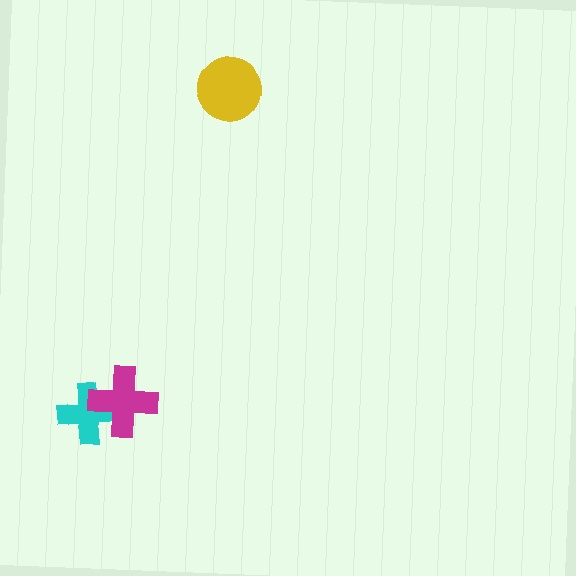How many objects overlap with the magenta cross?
1 object overlaps with the magenta cross.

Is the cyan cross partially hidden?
Yes, it is partially covered by another shape.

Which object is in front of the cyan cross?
The magenta cross is in front of the cyan cross.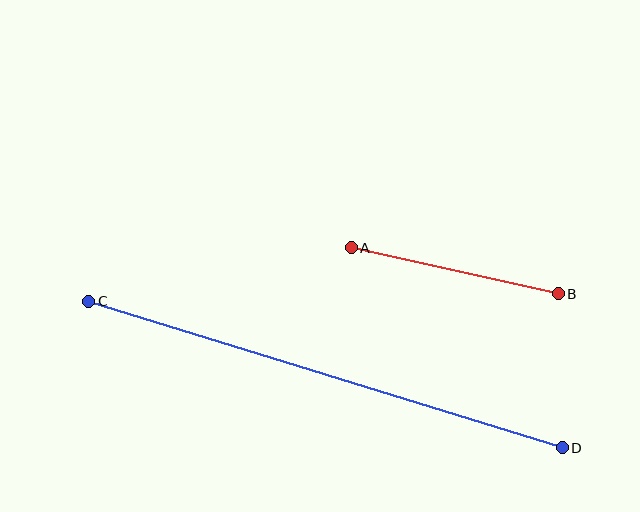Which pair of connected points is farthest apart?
Points C and D are farthest apart.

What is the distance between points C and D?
The distance is approximately 496 pixels.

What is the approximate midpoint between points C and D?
The midpoint is at approximately (325, 374) pixels.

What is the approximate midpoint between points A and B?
The midpoint is at approximately (455, 271) pixels.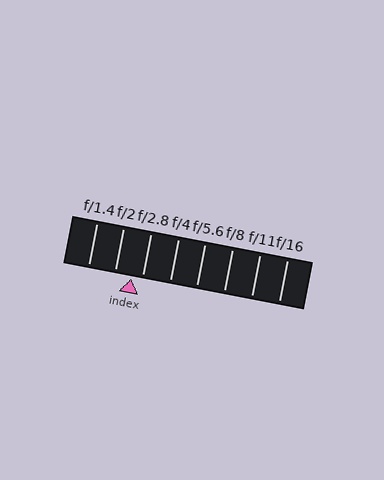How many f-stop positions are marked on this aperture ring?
There are 8 f-stop positions marked.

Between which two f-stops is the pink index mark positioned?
The index mark is between f/2 and f/2.8.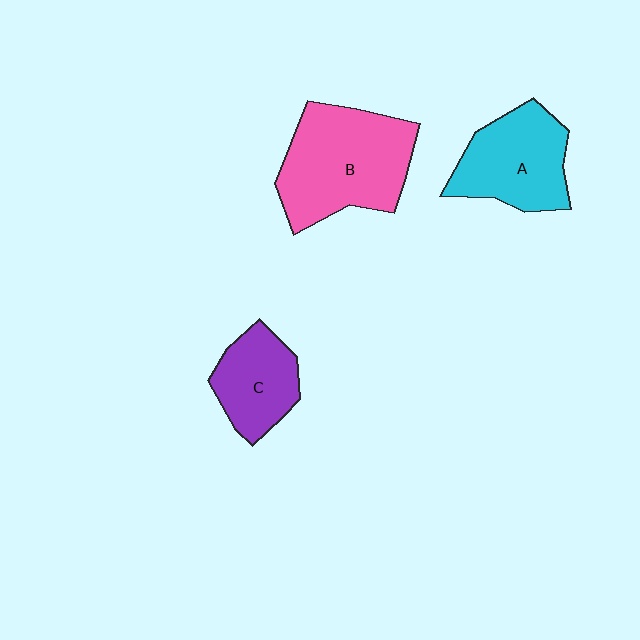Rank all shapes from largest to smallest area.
From largest to smallest: B (pink), A (cyan), C (purple).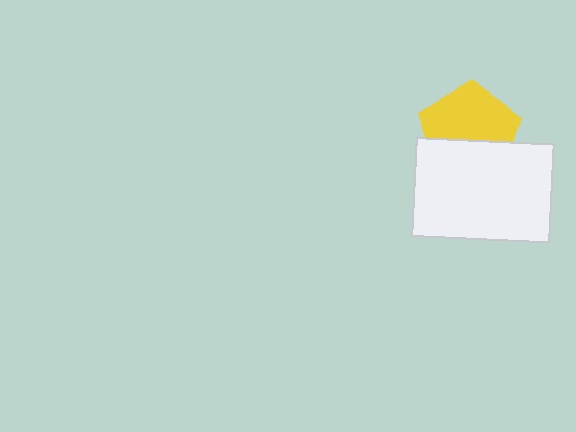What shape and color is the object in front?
The object in front is a white rectangle.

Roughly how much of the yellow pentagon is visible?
About half of it is visible (roughly 60%).